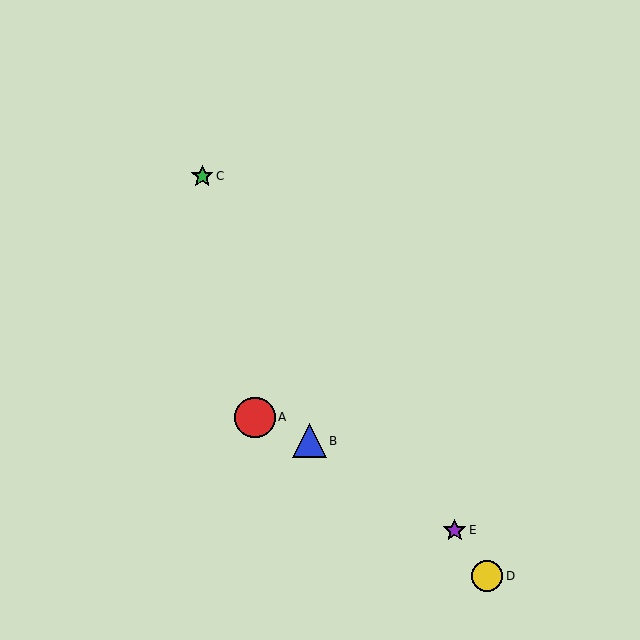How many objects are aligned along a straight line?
3 objects (C, D, E) are aligned along a straight line.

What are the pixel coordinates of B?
Object B is at (309, 441).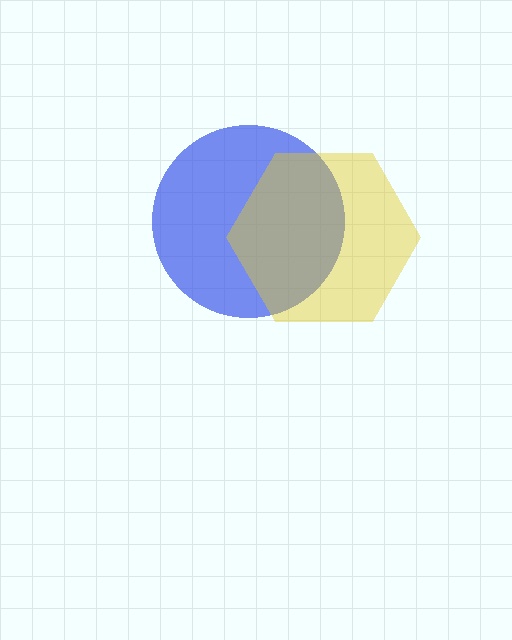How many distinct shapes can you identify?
There are 2 distinct shapes: a blue circle, a yellow hexagon.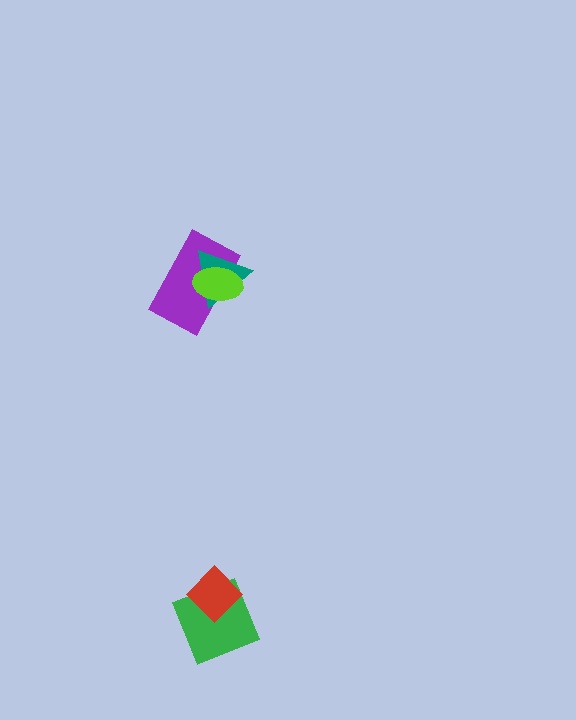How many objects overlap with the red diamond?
1 object overlaps with the red diamond.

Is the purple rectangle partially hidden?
Yes, it is partially covered by another shape.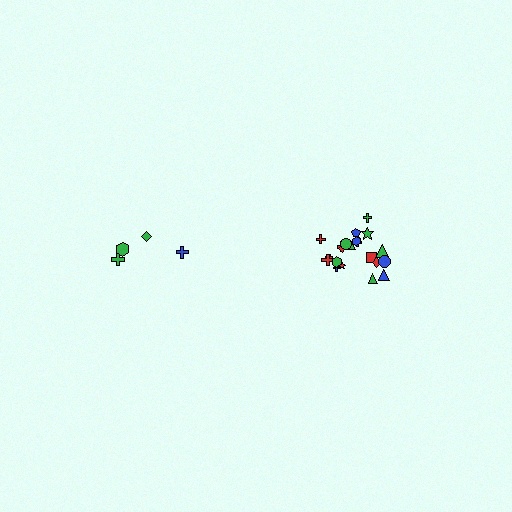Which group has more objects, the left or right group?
The right group.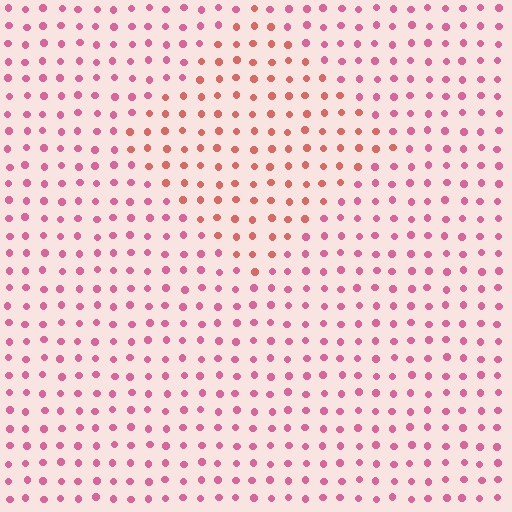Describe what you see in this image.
The image is filled with small pink elements in a uniform arrangement. A diamond-shaped region is visible where the elements are tinted to a slightly different hue, forming a subtle color boundary.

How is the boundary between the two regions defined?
The boundary is defined purely by a slight shift in hue (about 30 degrees). Spacing, size, and orientation are identical on both sides.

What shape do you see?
I see a diamond.